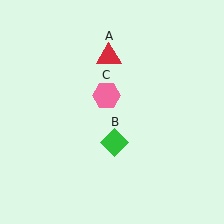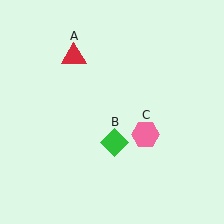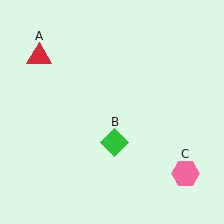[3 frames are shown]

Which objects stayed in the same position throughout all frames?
Green diamond (object B) remained stationary.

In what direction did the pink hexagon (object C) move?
The pink hexagon (object C) moved down and to the right.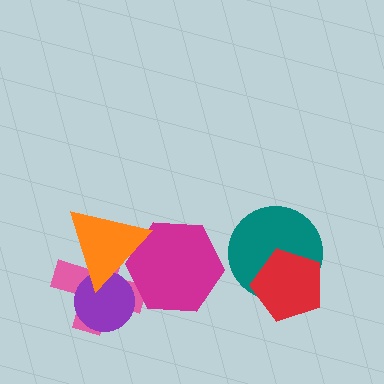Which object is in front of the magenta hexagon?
The orange triangle is in front of the magenta hexagon.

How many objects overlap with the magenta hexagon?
2 objects overlap with the magenta hexagon.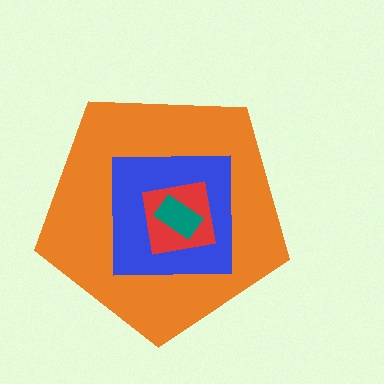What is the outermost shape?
The orange pentagon.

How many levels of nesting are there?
4.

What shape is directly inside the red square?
The teal rectangle.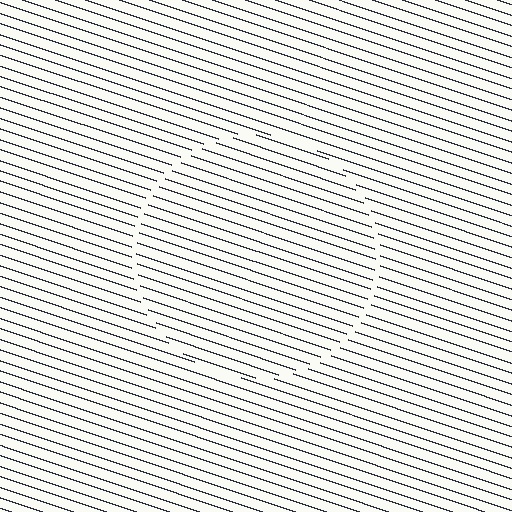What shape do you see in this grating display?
An illusory circle. The interior of the shape contains the same grating, shifted by half a period — the contour is defined by the phase discontinuity where line-ends from the inner and outer gratings abut.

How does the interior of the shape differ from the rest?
The interior of the shape contains the same grating, shifted by half a period — the contour is defined by the phase discontinuity where line-ends from the inner and outer gratings abut.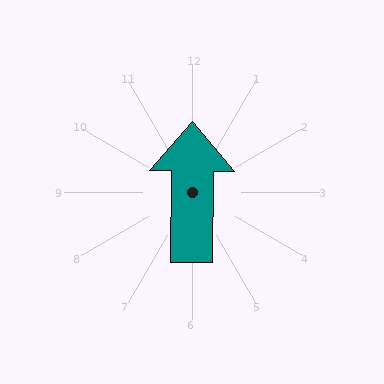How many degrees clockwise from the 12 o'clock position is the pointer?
Approximately 0 degrees.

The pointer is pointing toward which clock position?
Roughly 12 o'clock.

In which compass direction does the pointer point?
North.